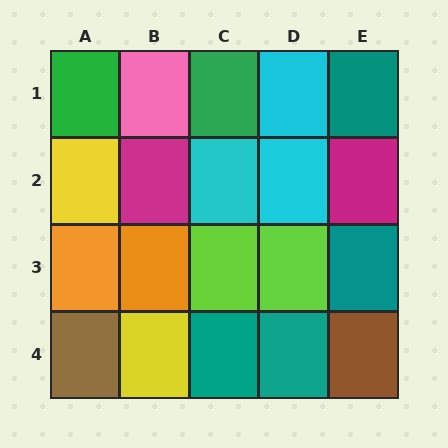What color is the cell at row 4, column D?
Teal.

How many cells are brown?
2 cells are brown.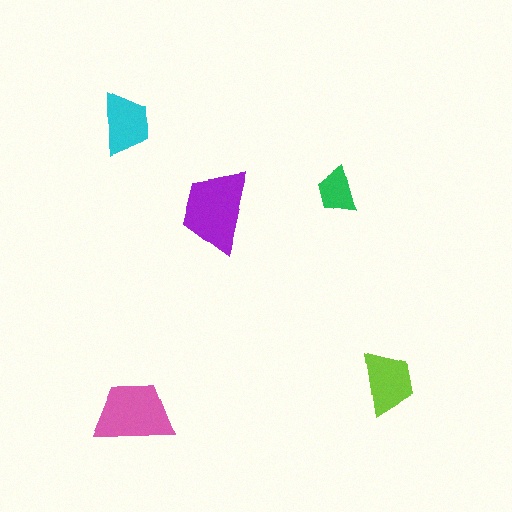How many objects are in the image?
There are 5 objects in the image.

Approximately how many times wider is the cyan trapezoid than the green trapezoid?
About 1.5 times wider.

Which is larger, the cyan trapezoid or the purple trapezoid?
The purple one.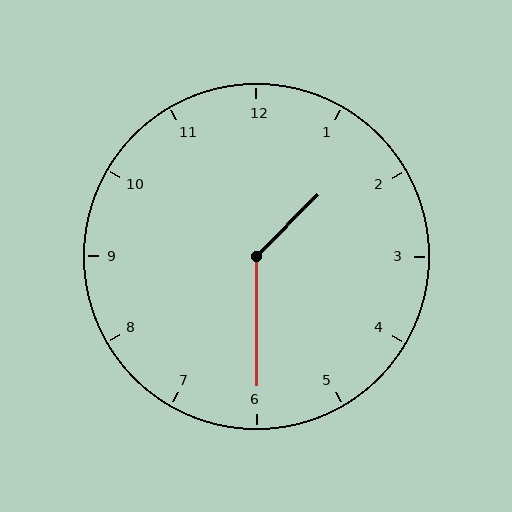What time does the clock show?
1:30.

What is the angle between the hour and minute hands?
Approximately 135 degrees.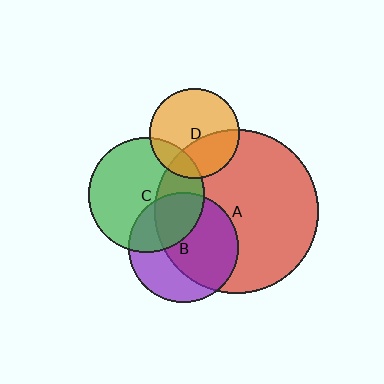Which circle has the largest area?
Circle A (red).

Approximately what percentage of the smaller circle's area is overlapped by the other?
Approximately 30%.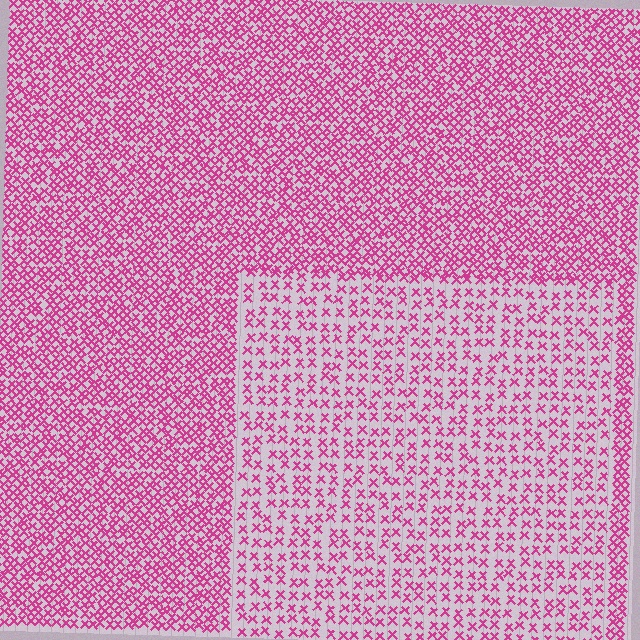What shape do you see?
I see a rectangle.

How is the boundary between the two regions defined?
The boundary is defined by a change in element density (approximately 2.1x ratio). All elements are the same color, size, and shape.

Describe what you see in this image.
The image contains small magenta elements arranged at two different densities. A rectangle-shaped region is visible where the elements are less densely packed than the surrounding area.